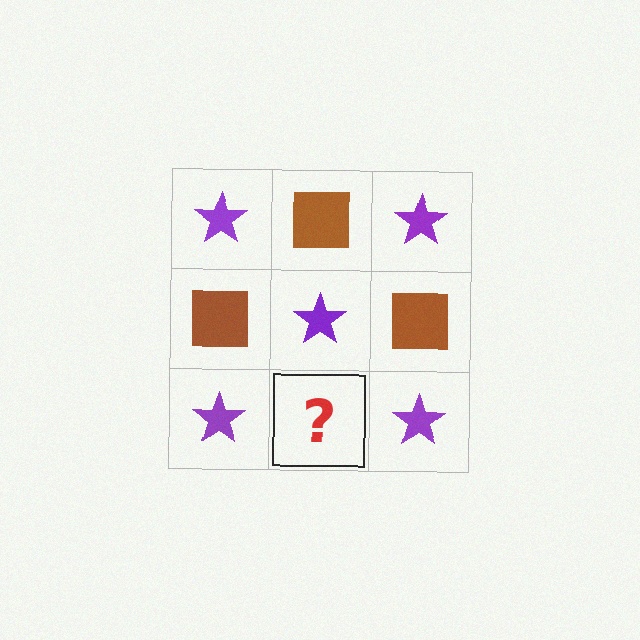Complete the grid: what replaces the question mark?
The question mark should be replaced with a brown square.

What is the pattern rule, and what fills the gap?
The rule is that it alternates purple star and brown square in a checkerboard pattern. The gap should be filled with a brown square.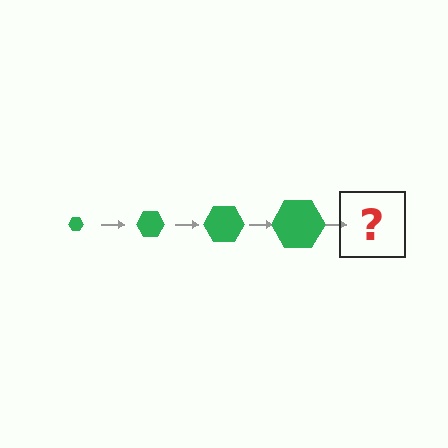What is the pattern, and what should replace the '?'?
The pattern is that the hexagon gets progressively larger each step. The '?' should be a green hexagon, larger than the previous one.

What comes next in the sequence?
The next element should be a green hexagon, larger than the previous one.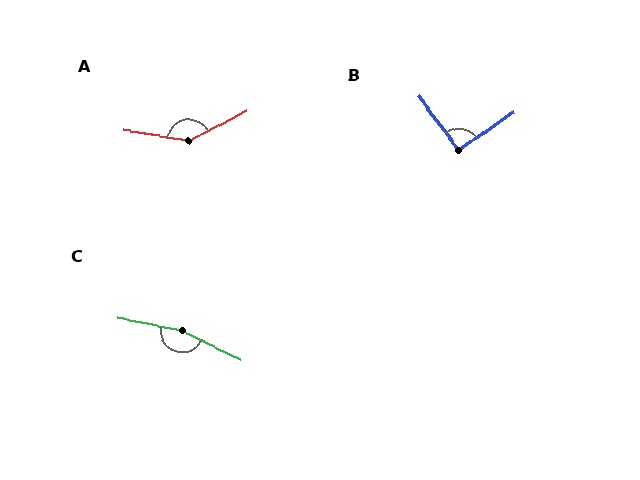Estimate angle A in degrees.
Approximately 144 degrees.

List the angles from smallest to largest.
B (93°), A (144°), C (165°).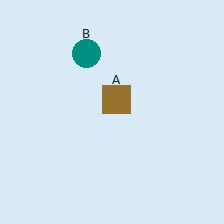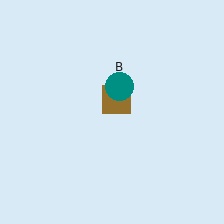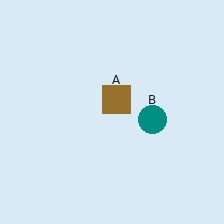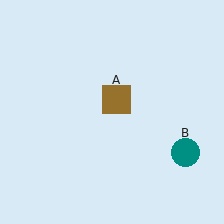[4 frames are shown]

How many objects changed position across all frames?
1 object changed position: teal circle (object B).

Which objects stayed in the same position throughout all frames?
Brown square (object A) remained stationary.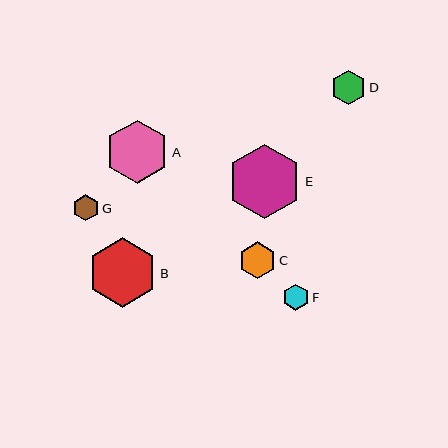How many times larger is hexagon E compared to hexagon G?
Hexagon E is approximately 2.8 times the size of hexagon G.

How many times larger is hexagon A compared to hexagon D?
Hexagon A is approximately 1.8 times the size of hexagon D.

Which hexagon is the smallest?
Hexagon F is the smallest with a size of approximately 26 pixels.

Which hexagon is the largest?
Hexagon E is the largest with a size of approximately 75 pixels.